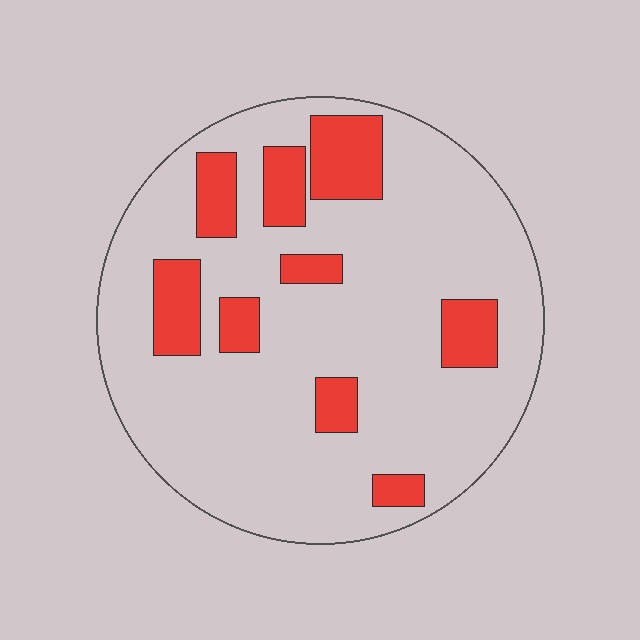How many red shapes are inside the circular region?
9.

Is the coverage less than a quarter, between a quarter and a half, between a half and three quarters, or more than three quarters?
Less than a quarter.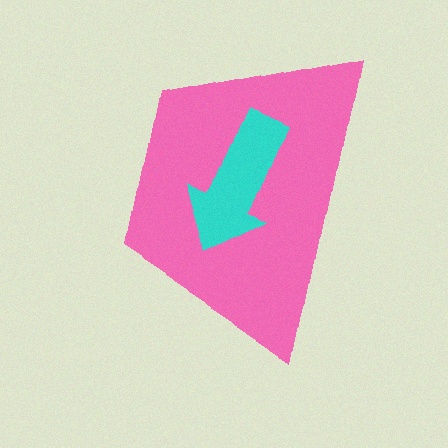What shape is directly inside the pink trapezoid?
The cyan arrow.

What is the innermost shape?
The cyan arrow.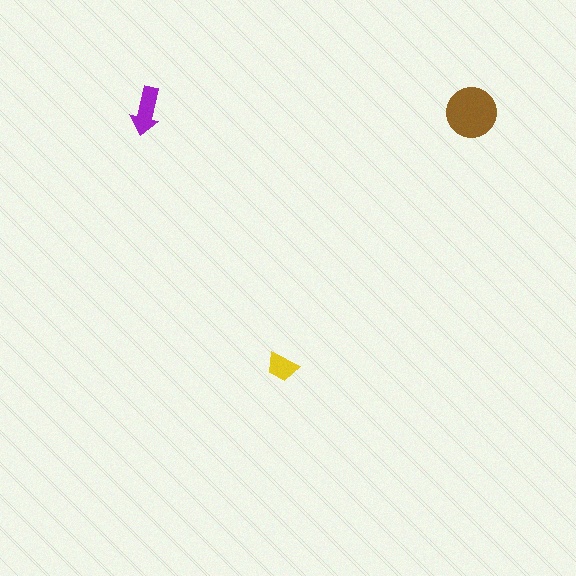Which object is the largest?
The brown circle.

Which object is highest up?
The purple arrow is topmost.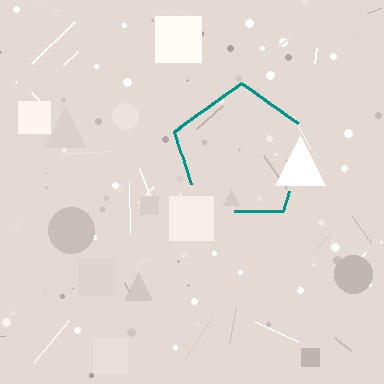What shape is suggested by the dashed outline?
The dashed outline suggests a pentagon.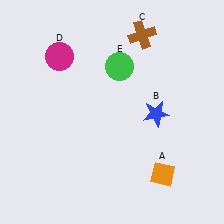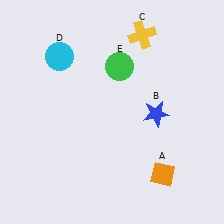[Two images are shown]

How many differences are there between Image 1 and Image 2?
There are 2 differences between the two images.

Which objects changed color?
C changed from brown to yellow. D changed from magenta to cyan.